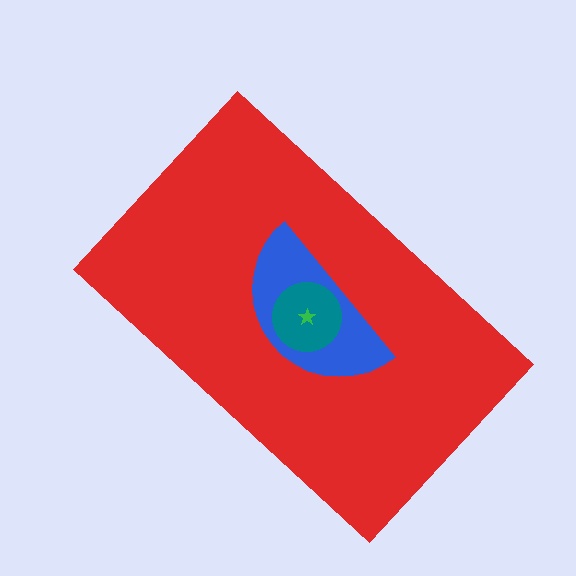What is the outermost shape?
The red rectangle.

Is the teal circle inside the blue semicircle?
Yes.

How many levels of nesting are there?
4.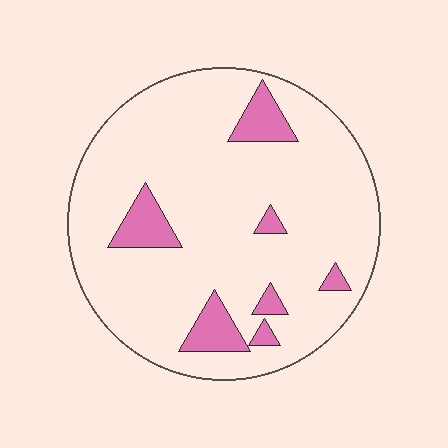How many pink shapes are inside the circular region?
7.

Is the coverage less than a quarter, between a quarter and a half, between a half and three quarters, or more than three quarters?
Less than a quarter.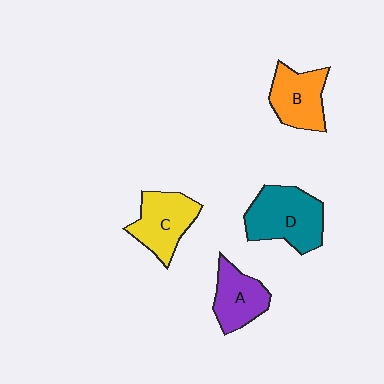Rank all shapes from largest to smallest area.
From largest to smallest: D (teal), C (yellow), B (orange), A (purple).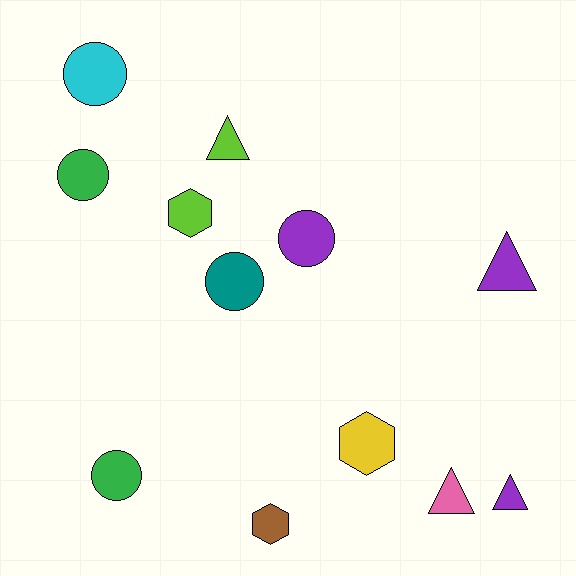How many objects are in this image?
There are 12 objects.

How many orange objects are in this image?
There are no orange objects.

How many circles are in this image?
There are 5 circles.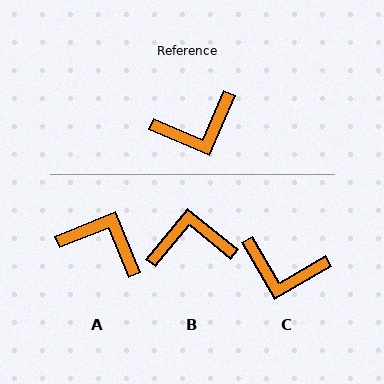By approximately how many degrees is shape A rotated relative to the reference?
Approximately 135 degrees counter-clockwise.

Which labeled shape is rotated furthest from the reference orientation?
B, about 164 degrees away.